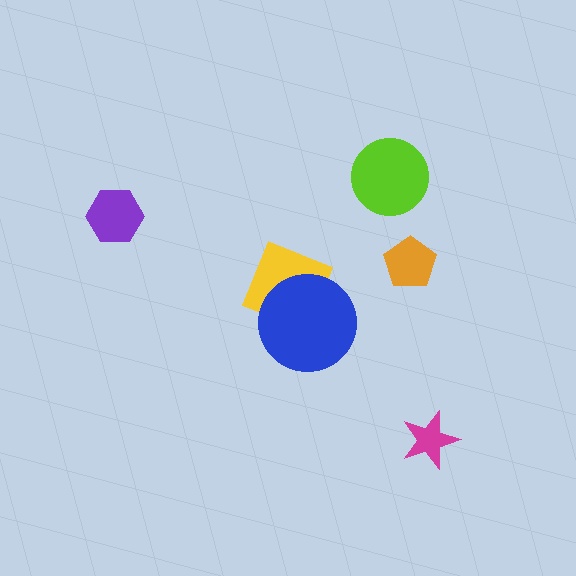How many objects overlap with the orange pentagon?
0 objects overlap with the orange pentagon.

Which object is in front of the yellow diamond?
The blue circle is in front of the yellow diamond.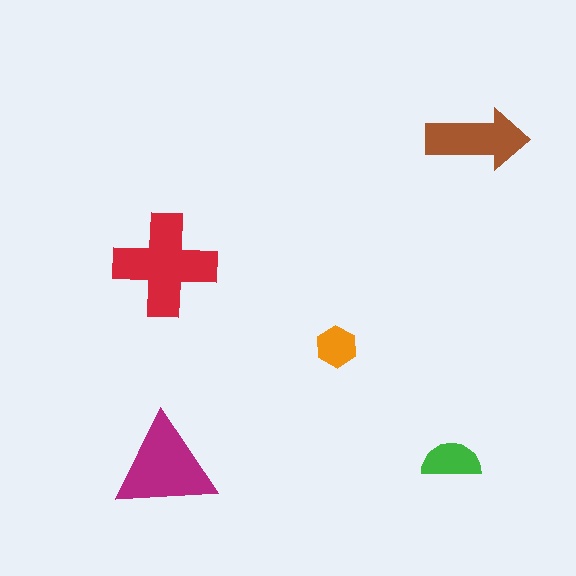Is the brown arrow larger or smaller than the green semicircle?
Larger.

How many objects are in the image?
There are 5 objects in the image.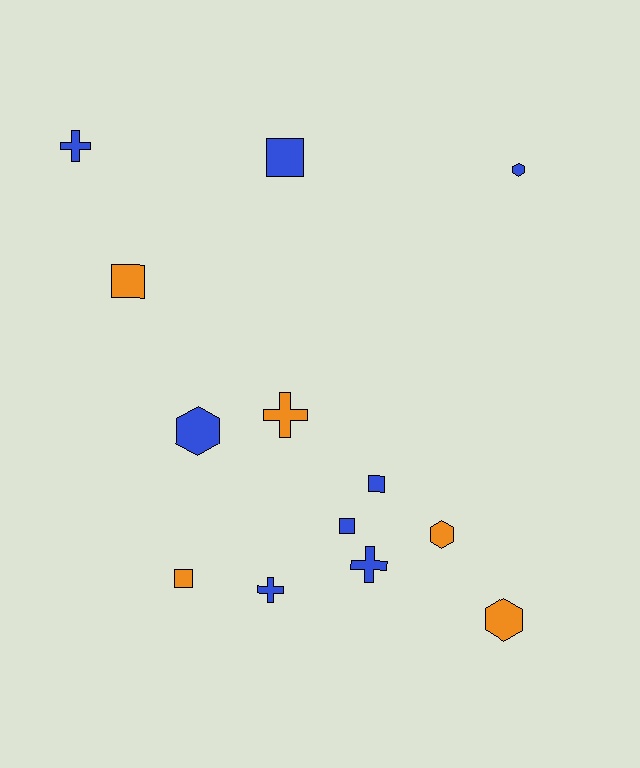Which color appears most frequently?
Blue, with 8 objects.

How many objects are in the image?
There are 13 objects.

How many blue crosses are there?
There are 3 blue crosses.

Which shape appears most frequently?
Square, with 5 objects.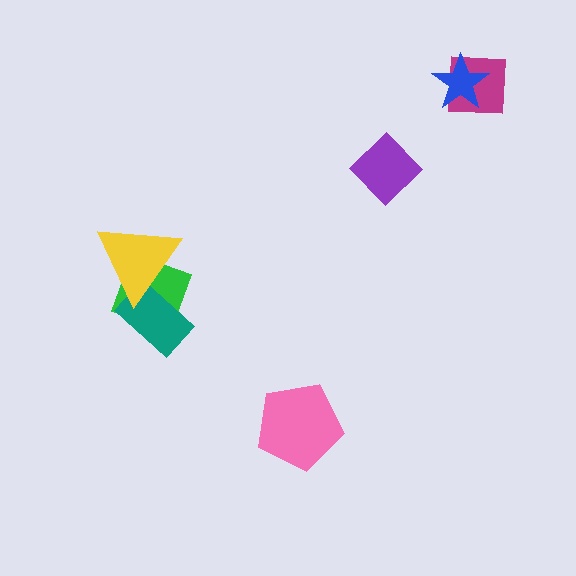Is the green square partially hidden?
Yes, it is partially covered by another shape.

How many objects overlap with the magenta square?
1 object overlaps with the magenta square.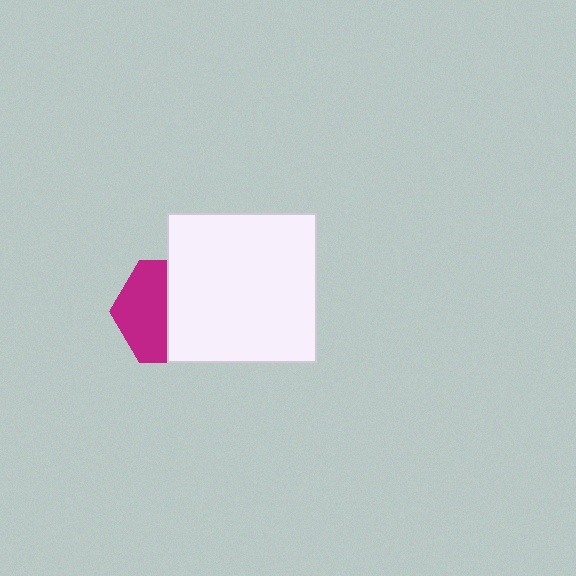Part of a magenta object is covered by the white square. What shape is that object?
It is a hexagon.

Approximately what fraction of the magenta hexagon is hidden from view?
Roughly 51% of the magenta hexagon is hidden behind the white square.